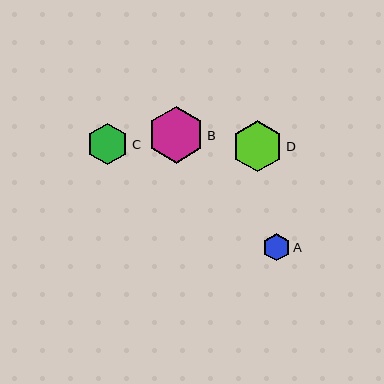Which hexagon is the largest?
Hexagon B is the largest with a size of approximately 56 pixels.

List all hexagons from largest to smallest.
From largest to smallest: B, D, C, A.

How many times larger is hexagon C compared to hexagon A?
Hexagon C is approximately 1.5 times the size of hexagon A.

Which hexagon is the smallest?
Hexagon A is the smallest with a size of approximately 27 pixels.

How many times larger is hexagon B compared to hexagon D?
Hexagon B is approximately 1.1 times the size of hexagon D.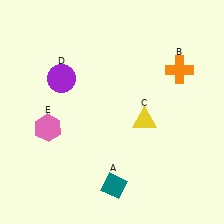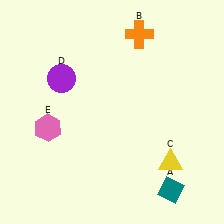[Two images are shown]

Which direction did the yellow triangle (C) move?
The yellow triangle (C) moved down.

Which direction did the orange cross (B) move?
The orange cross (B) moved left.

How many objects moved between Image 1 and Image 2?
3 objects moved between the two images.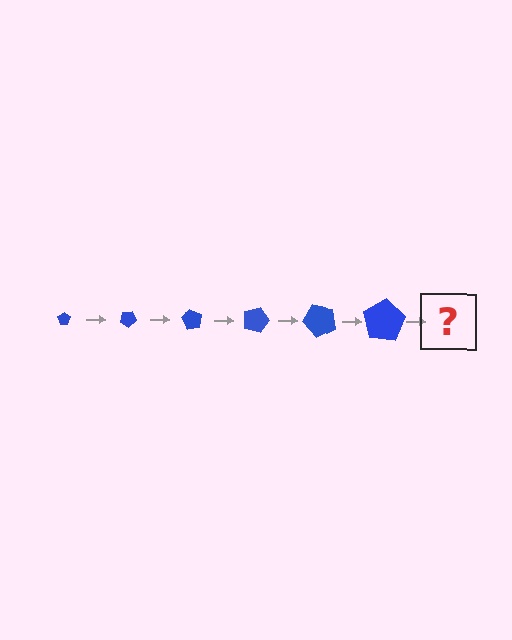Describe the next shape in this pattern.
It should be a pentagon, larger than the previous one and rotated 180 degrees from the start.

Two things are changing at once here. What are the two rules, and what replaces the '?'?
The two rules are that the pentagon grows larger each step and it rotates 30 degrees each step. The '?' should be a pentagon, larger than the previous one and rotated 180 degrees from the start.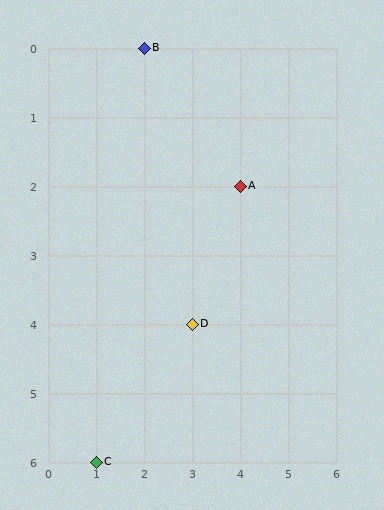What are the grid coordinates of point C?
Point C is at grid coordinates (1, 6).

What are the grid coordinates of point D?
Point D is at grid coordinates (3, 4).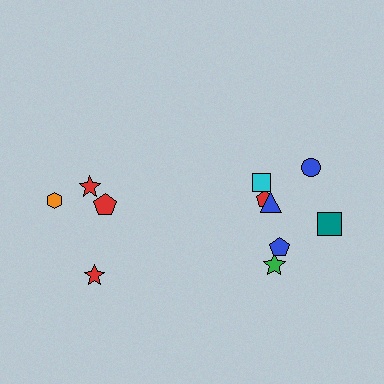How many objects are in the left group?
There are 4 objects.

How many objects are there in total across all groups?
There are 11 objects.